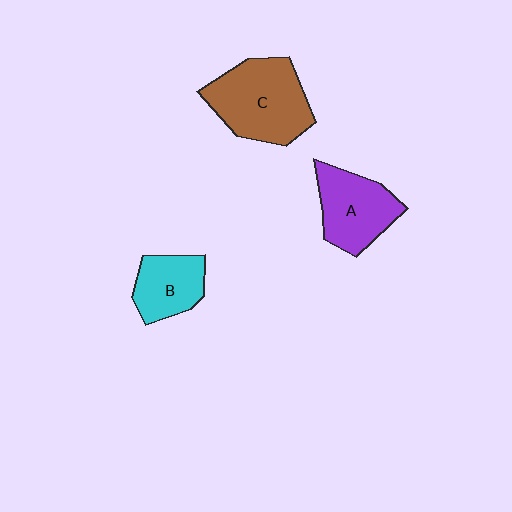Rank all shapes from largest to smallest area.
From largest to smallest: C (brown), A (purple), B (cyan).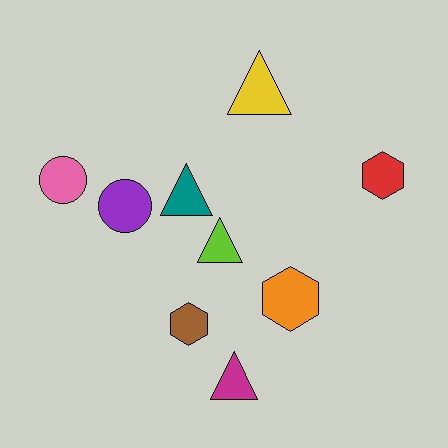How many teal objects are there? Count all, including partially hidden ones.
There is 1 teal object.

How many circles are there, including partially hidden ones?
There are 2 circles.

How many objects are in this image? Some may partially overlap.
There are 9 objects.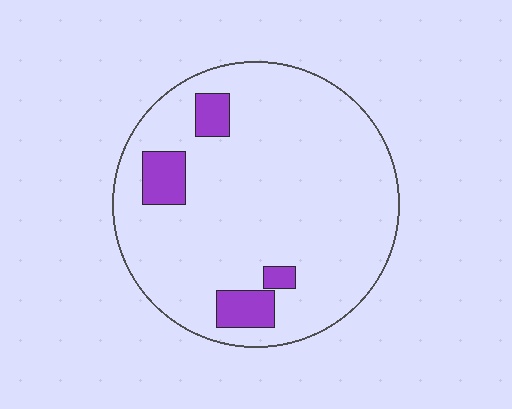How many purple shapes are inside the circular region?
4.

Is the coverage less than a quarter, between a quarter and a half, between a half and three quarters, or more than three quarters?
Less than a quarter.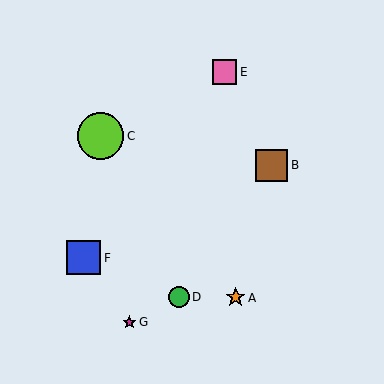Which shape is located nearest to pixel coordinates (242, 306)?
The orange star (labeled A) at (236, 298) is nearest to that location.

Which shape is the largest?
The lime circle (labeled C) is the largest.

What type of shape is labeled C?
Shape C is a lime circle.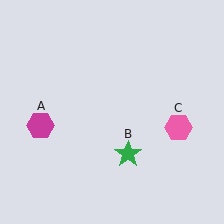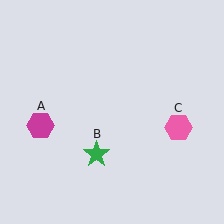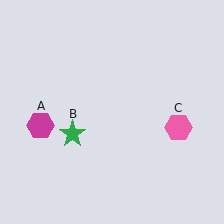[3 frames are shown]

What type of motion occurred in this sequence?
The green star (object B) rotated clockwise around the center of the scene.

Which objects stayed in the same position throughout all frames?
Magenta hexagon (object A) and pink hexagon (object C) remained stationary.